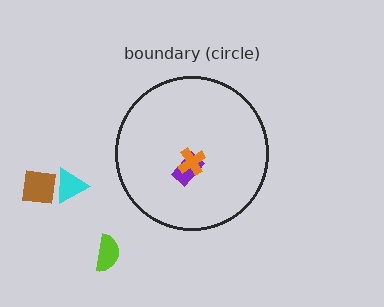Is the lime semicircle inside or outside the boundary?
Outside.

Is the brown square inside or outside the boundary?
Outside.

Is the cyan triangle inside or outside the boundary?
Outside.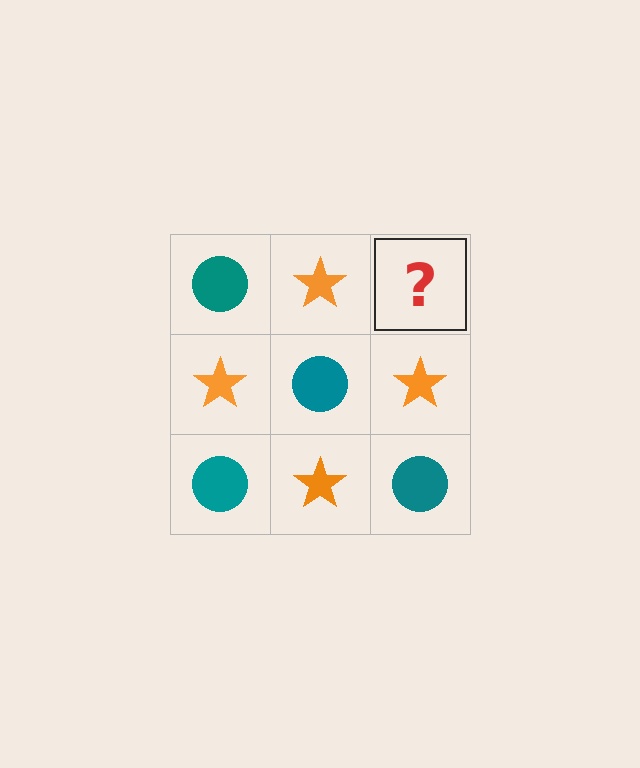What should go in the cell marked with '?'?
The missing cell should contain a teal circle.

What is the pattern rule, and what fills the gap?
The rule is that it alternates teal circle and orange star in a checkerboard pattern. The gap should be filled with a teal circle.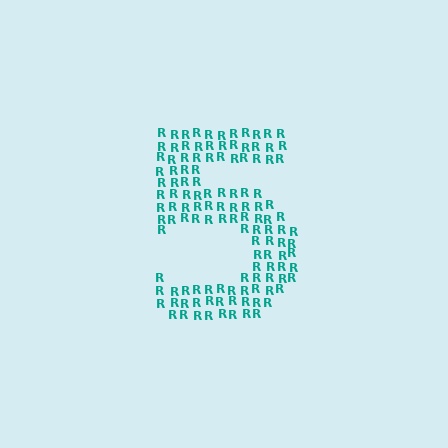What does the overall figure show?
The overall figure shows the digit 5.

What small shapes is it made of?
It is made of small letter R's.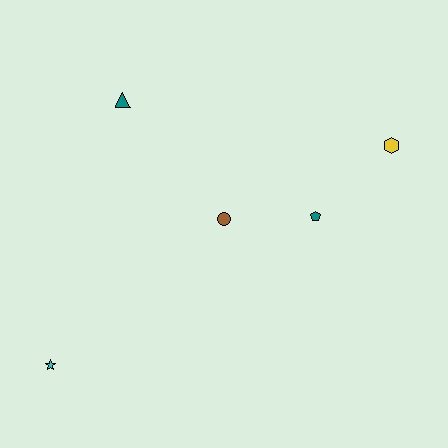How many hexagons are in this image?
There is 1 hexagon.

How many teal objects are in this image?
There are 2 teal objects.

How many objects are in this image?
There are 5 objects.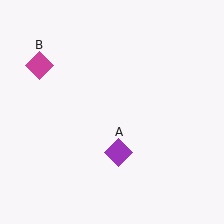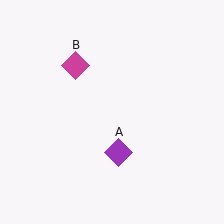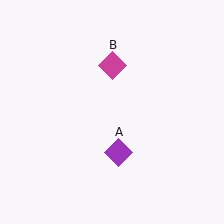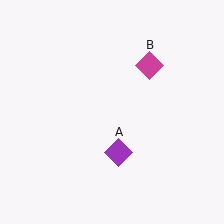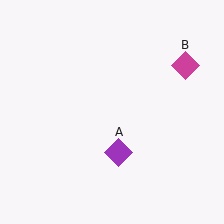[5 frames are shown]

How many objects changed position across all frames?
1 object changed position: magenta diamond (object B).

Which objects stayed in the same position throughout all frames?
Purple diamond (object A) remained stationary.